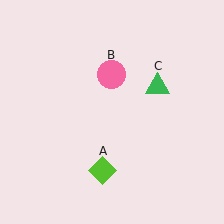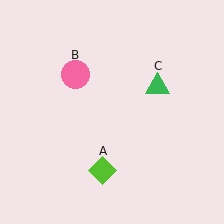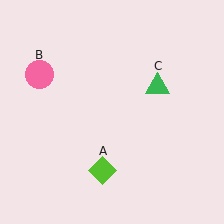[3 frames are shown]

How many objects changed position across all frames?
1 object changed position: pink circle (object B).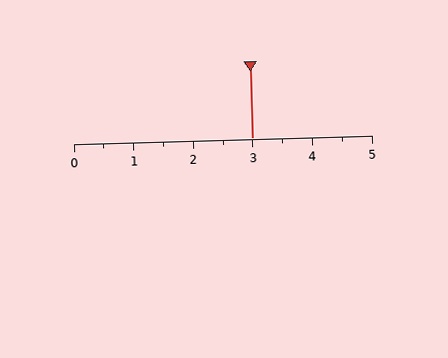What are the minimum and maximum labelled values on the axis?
The axis runs from 0 to 5.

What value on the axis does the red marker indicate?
The marker indicates approximately 3.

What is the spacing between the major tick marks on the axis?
The major ticks are spaced 1 apart.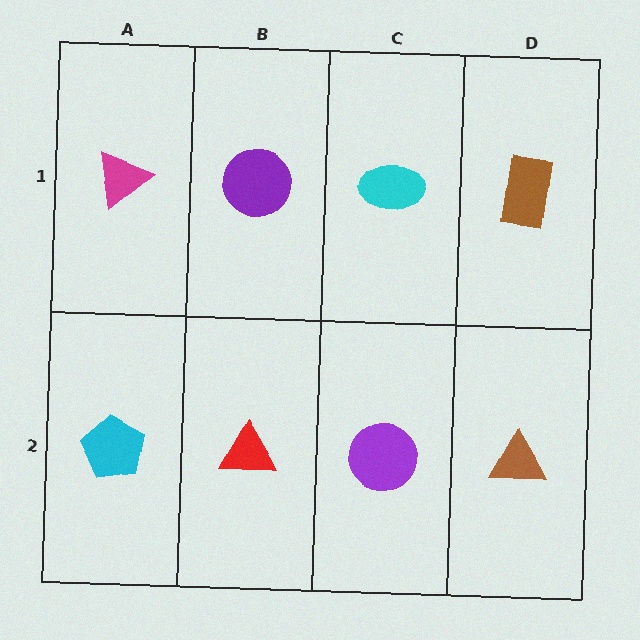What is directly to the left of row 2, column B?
A cyan pentagon.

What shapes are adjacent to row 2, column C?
A cyan ellipse (row 1, column C), a red triangle (row 2, column B), a brown triangle (row 2, column D).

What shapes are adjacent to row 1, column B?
A red triangle (row 2, column B), a magenta triangle (row 1, column A), a cyan ellipse (row 1, column C).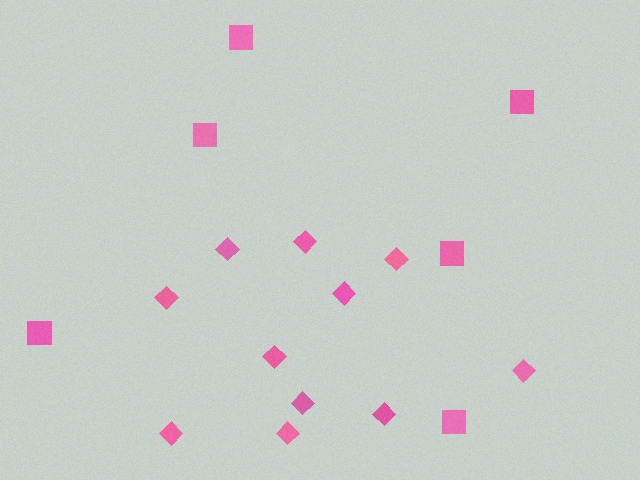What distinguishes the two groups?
There are 2 groups: one group of diamonds (11) and one group of squares (6).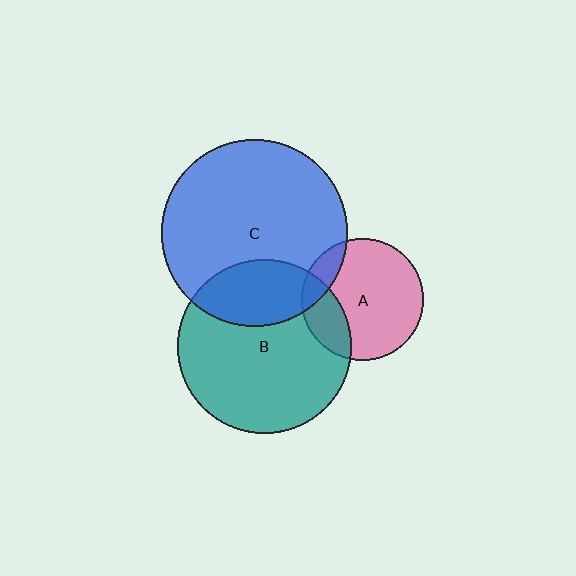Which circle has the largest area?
Circle C (blue).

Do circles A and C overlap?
Yes.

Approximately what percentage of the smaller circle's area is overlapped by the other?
Approximately 15%.